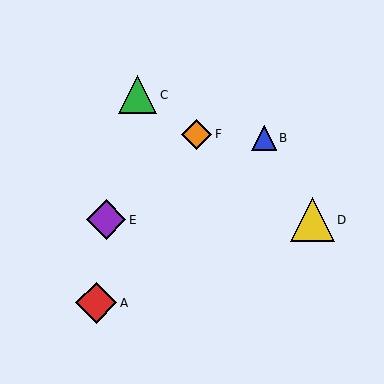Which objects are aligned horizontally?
Objects D, E are aligned horizontally.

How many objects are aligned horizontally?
2 objects (D, E) are aligned horizontally.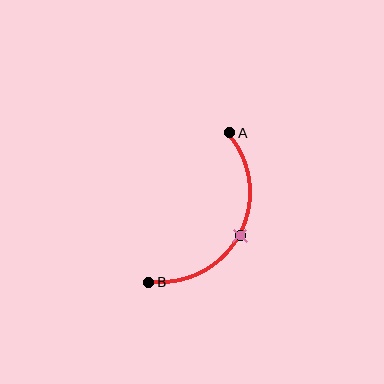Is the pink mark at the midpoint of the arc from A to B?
Yes. The pink mark lies on the arc at equal arc-length from both A and B — it is the arc midpoint.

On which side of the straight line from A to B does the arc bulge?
The arc bulges to the right of the straight line connecting A and B.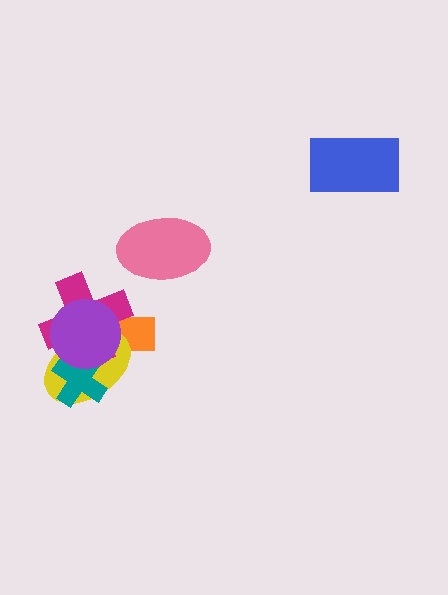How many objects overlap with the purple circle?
4 objects overlap with the purple circle.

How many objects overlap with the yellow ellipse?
4 objects overlap with the yellow ellipse.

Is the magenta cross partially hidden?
Yes, it is partially covered by another shape.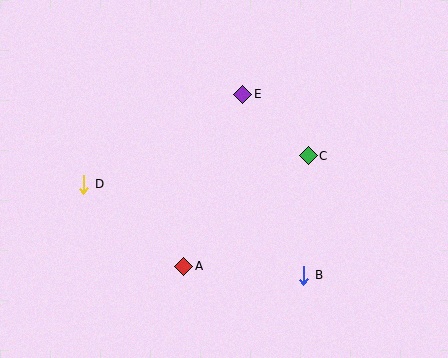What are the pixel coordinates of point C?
Point C is at (308, 156).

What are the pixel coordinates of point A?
Point A is at (184, 266).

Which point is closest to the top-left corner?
Point D is closest to the top-left corner.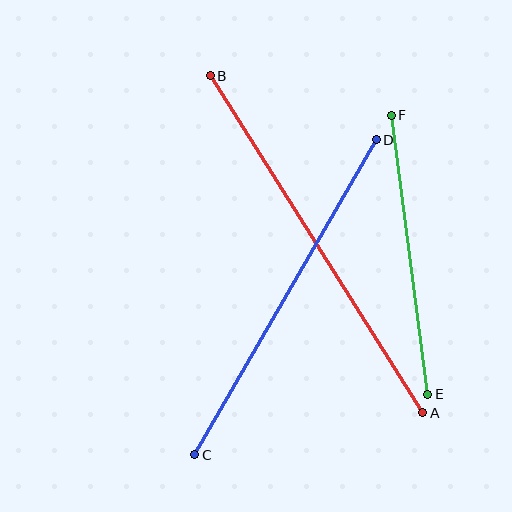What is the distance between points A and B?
The distance is approximately 399 pixels.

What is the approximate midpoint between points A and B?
The midpoint is at approximately (316, 244) pixels.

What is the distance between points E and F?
The distance is approximately 281 pixels.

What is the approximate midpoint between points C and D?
The midpoint is at approximately (285, 297) pixels.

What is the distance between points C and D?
The distance is approximately 364 pixels.